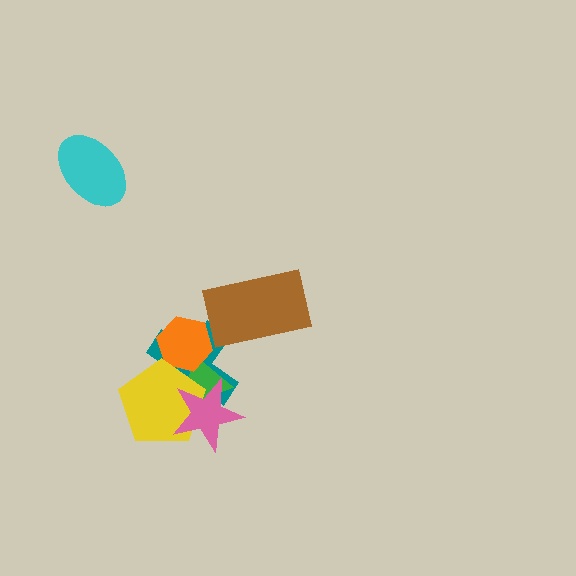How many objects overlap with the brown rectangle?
0 objects overlap with the brown rectangle.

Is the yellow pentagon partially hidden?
Yes, it is partially covered by another shape.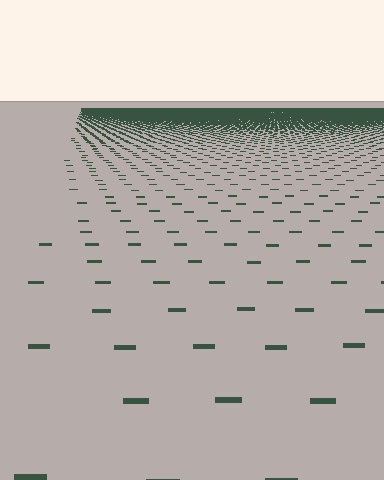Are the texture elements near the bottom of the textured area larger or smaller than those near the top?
Larger. Near the bottom, elements are closer to the viewer and appear at a bigger on-screen size.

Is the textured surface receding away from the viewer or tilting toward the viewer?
The surface is receding away from the viewer. Texture elements get smaller and denser toward the top.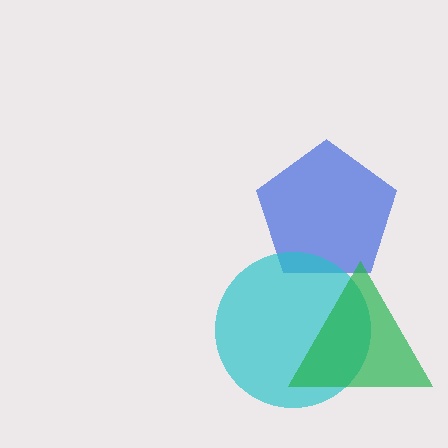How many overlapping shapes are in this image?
There are 3 overlapping shapes in the image.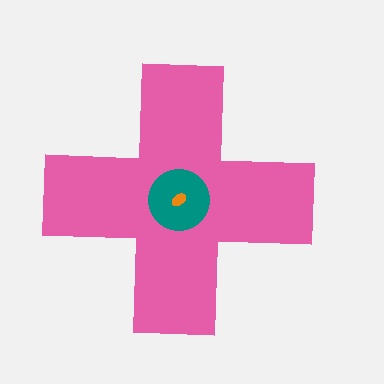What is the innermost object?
The orange ellipse.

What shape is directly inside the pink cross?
The teal circle.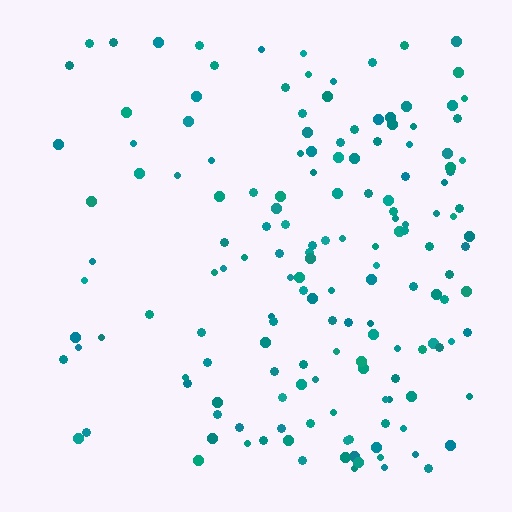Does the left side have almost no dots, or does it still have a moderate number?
Still a moderate number, just noticeably fewer than the right.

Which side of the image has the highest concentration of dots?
The right.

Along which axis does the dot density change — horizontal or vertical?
Horizontal.